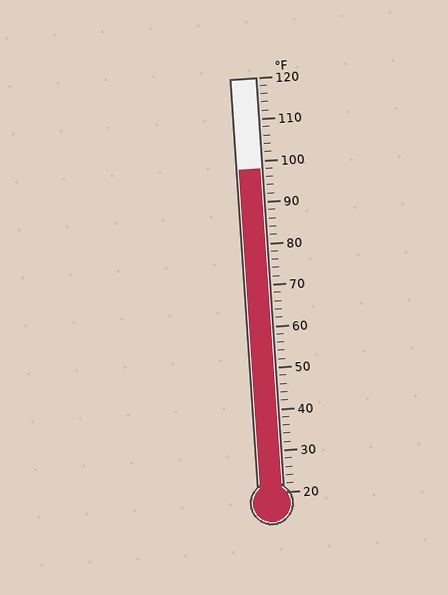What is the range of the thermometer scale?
The thermometer scale ranges from 20°F to 120°F.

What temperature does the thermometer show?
The thermometer shows approximately 98°F.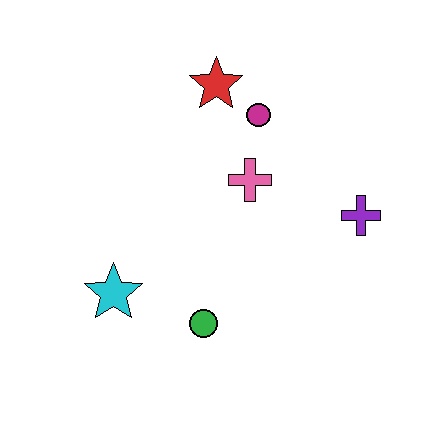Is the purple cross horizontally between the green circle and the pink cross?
No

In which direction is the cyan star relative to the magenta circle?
The cyan star is below the magenta circle.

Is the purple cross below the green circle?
No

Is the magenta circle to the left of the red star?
No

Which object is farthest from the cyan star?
The purple cross is farthest from the cyan star.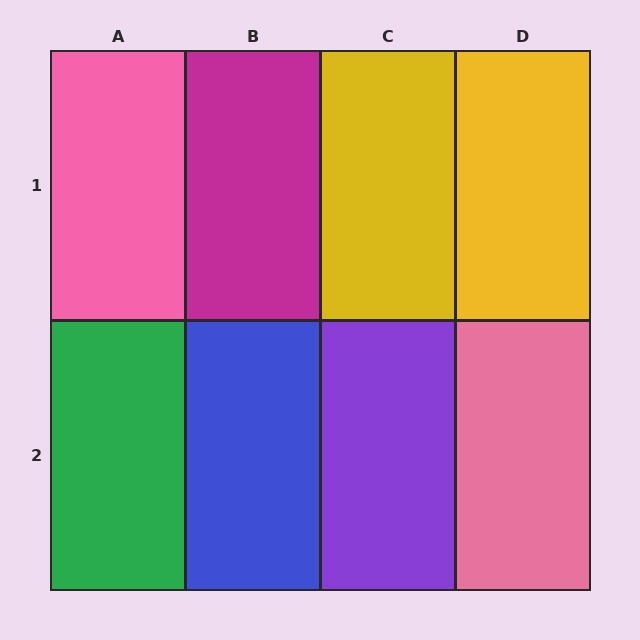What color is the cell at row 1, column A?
Pink.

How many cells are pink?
2 cells are pink.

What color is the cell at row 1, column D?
Yellow.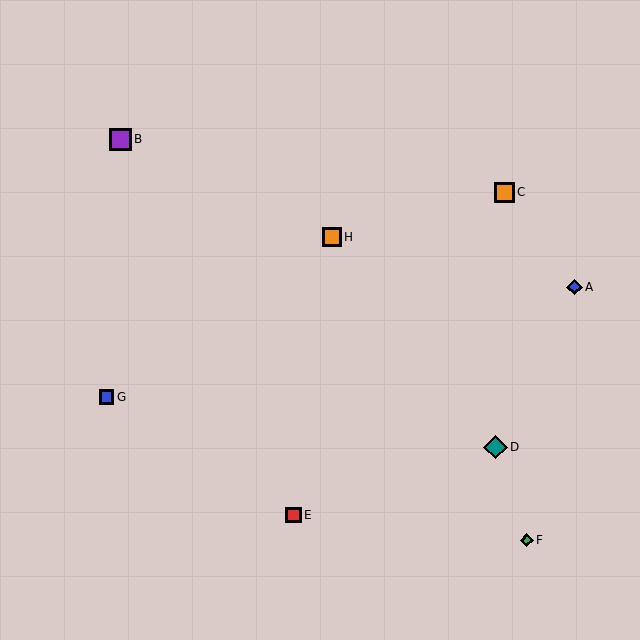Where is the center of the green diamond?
The center of the green diamond is at (527, 540).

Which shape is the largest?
The teal diamond (labeled D) is the largest.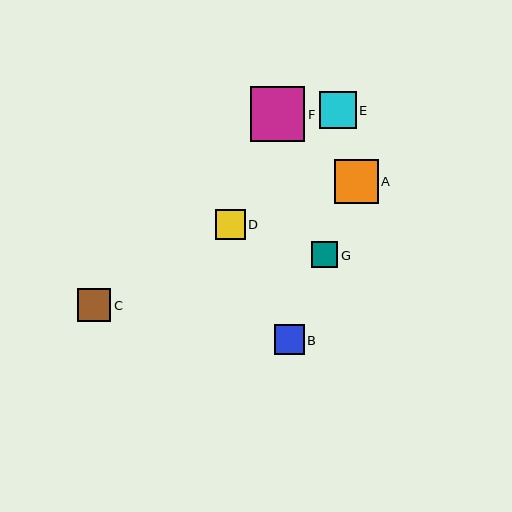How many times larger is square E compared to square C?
Square E is approximately 1.1 times the size of square C.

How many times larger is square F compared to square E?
Square F is approximately 1.5 times the size of square E.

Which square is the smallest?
Square G is the smallest with a size of approximately 27 pixels.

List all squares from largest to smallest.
From largest to smallest: F, A, E, C, D, B, G.